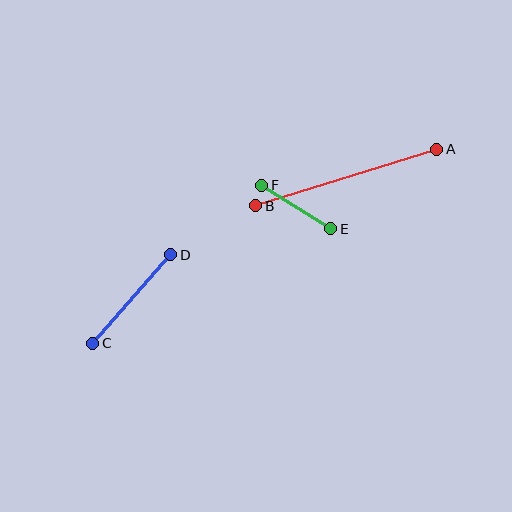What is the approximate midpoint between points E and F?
The midpoint is at approximately (296, 207) pixels.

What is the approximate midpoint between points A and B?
The midpoint is at approximately (346, 177) pixels.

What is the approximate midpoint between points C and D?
The midpoint is at approximately (132, 299) pixels.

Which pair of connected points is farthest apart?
Points A and B are farthest apart.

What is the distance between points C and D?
The distance is approximately 118 pixels.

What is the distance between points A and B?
The distance is approximately 190 pixels.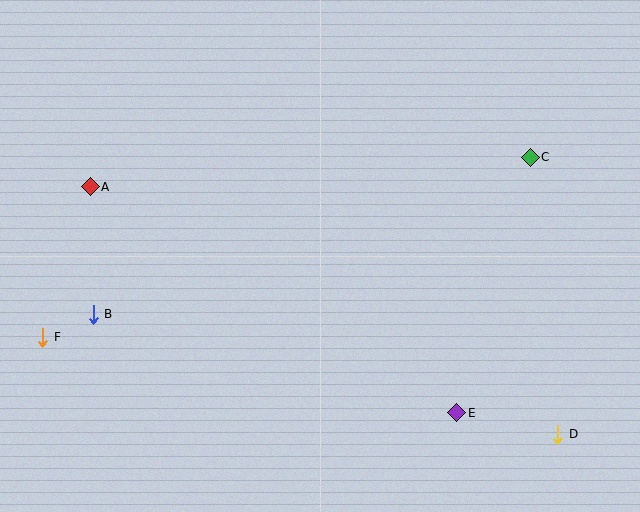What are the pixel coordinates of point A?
Point A is at (90, 187).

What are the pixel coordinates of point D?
Point D is at (558, 434).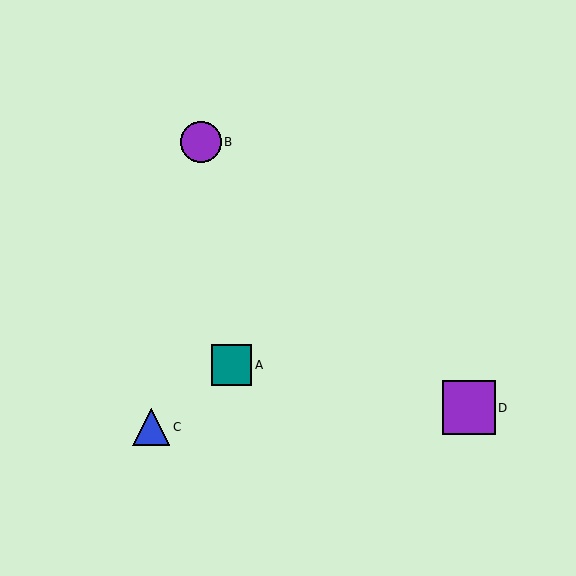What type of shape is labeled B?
Shape B is a purple circle.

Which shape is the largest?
The purple square (labeled D) is the largest.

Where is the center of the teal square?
The center of the teal square is at (232, 365).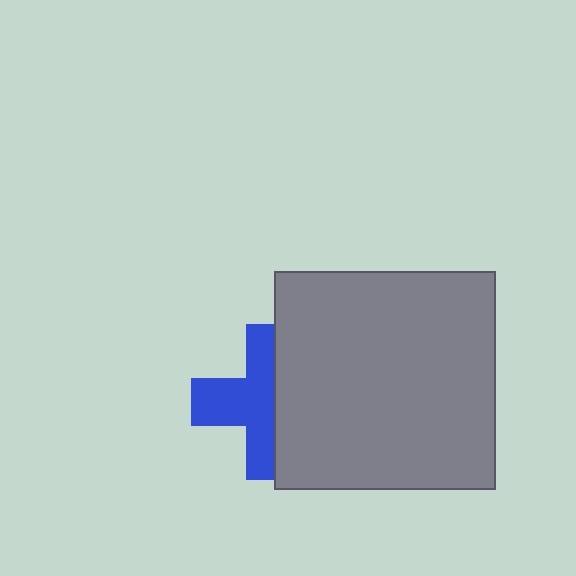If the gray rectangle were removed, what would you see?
You would see the complete blue cross.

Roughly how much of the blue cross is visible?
About half of it is visible (roughly 55%).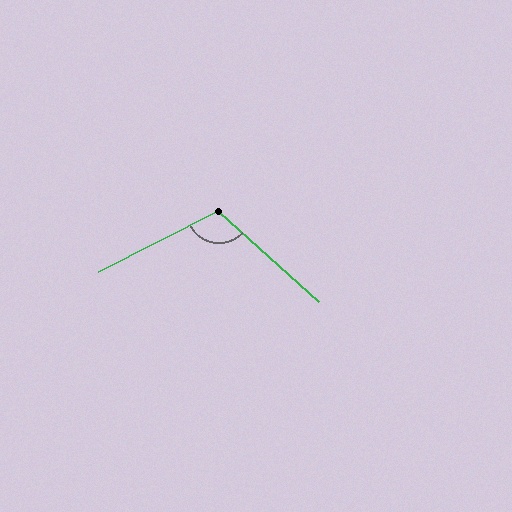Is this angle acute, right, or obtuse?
It is obtuse.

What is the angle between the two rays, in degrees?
Approximately 111 degrees.